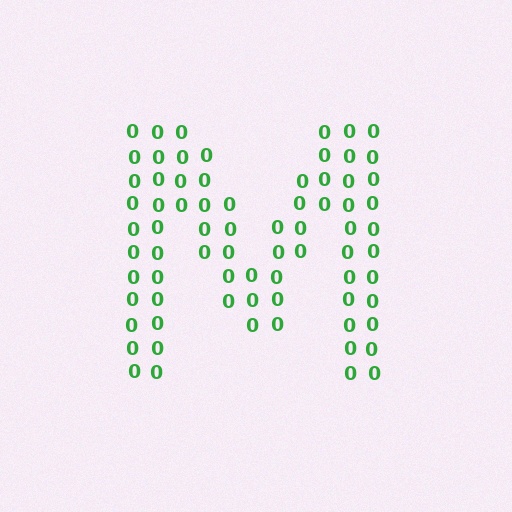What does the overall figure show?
The overall figure shows the letter M.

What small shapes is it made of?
It is made of small digit 0's.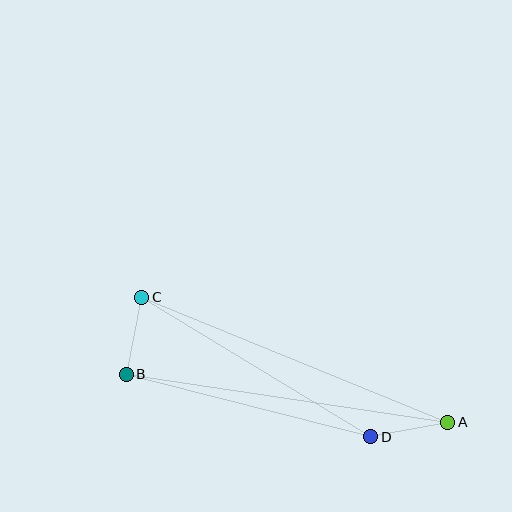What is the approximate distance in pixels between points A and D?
The distance between A and D is approximately 79 pixels.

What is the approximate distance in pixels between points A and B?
The distance between A and B is approximately 325 pixels.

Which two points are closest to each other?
Points B and C are closest to each other.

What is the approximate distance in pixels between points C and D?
The distance between C and D is approximately 268 pixels.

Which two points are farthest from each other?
Points A and C are farthest from each other.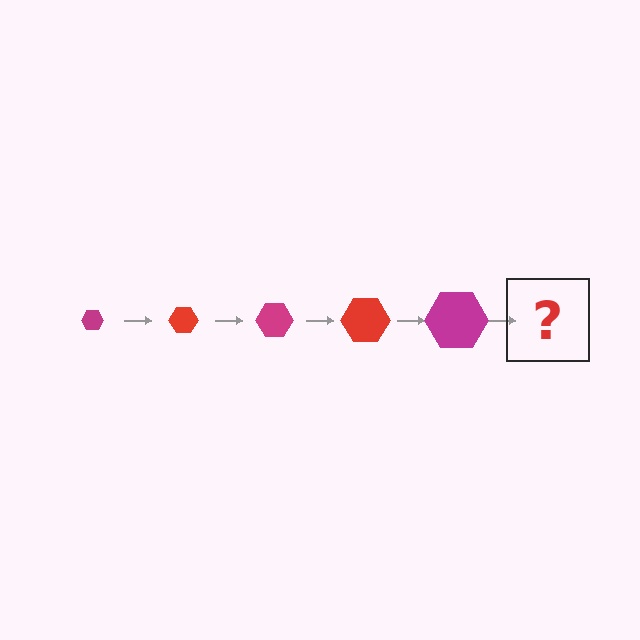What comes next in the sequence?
The next element should be a red hexagon, larger than the previous one.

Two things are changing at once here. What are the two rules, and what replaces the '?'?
The two rules are that the hexagon grows larger each step and the color cycles through magenta and red. The '?' should be a red hexagon, larger than the previous one.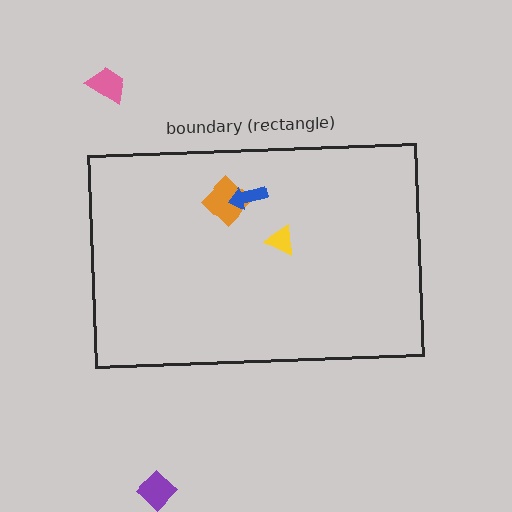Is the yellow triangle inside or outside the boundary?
Inside.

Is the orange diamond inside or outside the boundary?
Inside.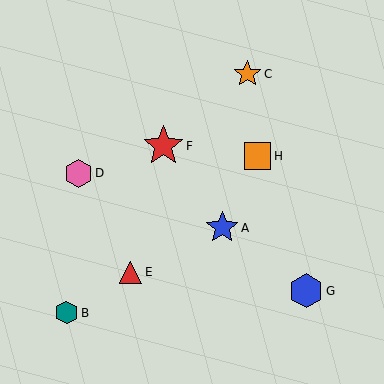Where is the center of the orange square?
The center of the orange square is at (257, 156).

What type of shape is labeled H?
Shape H is an orange square.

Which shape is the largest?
The red star (labeled F) is the largest.